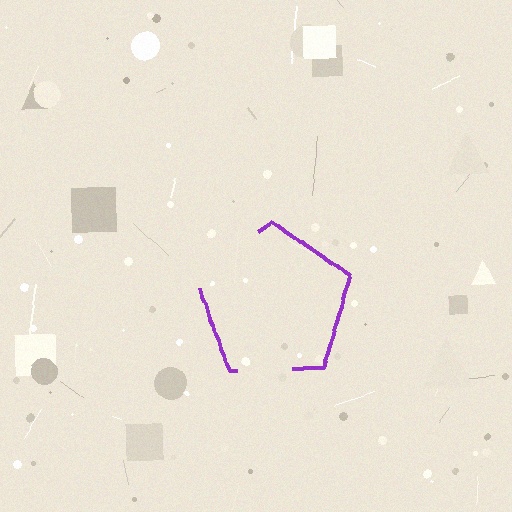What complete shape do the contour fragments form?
The contour fragments form a pentagon.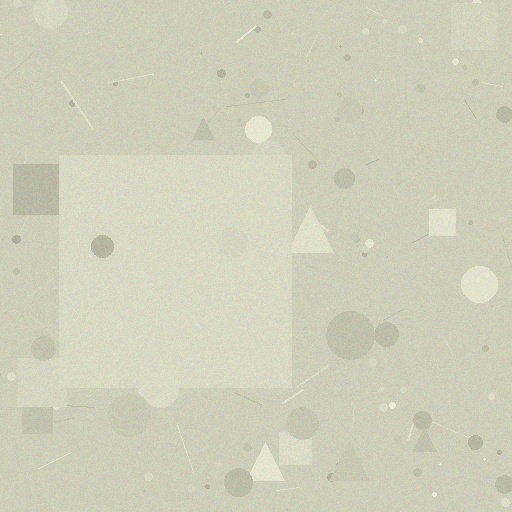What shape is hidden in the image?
A square is hidden in the image.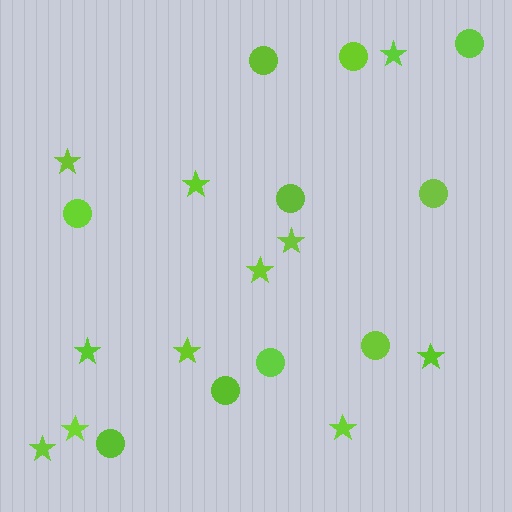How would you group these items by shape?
There are 2 groups: one group of stars (11) and one group of circles (10).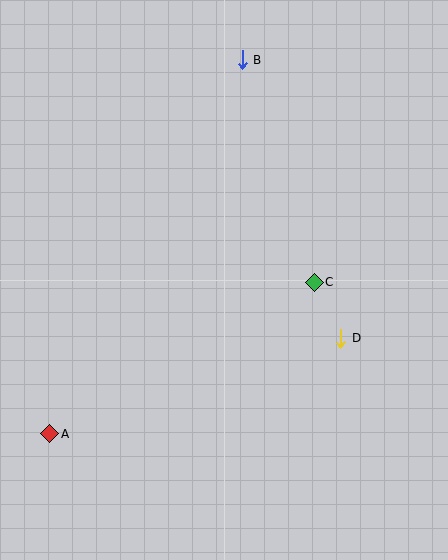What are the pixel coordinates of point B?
Point B is at (242, 60).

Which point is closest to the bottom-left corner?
Point A is closest to the bottom-left corner.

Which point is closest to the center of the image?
Point C at (314, 282) is closest to the center.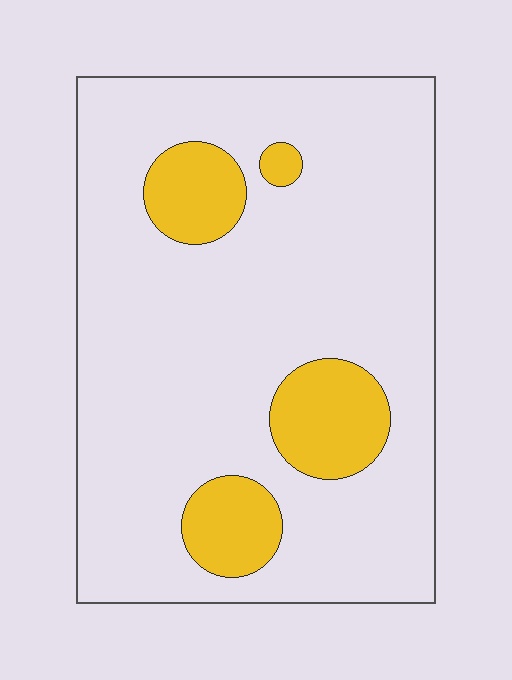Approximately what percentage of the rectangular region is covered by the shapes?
Approximately 15%.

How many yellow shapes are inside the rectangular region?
4.